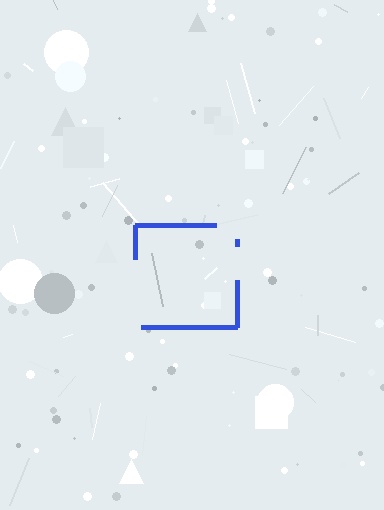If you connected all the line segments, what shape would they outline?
They would outline a square.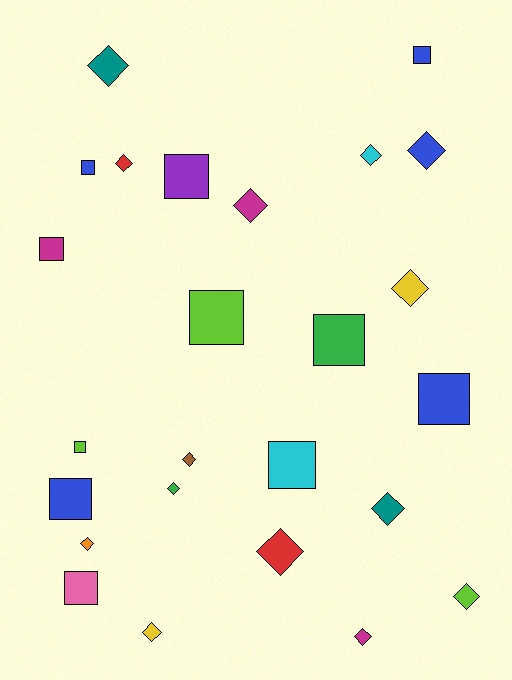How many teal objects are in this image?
There are 2 teal objects.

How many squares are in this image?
There are 11 squares.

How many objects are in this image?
There are 25 objects.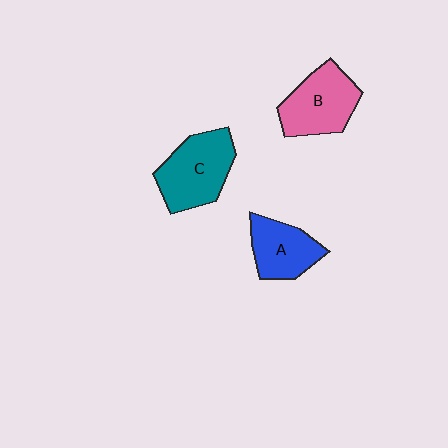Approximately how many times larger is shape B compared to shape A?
Approximately 1.3 times.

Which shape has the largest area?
Shape C (teal).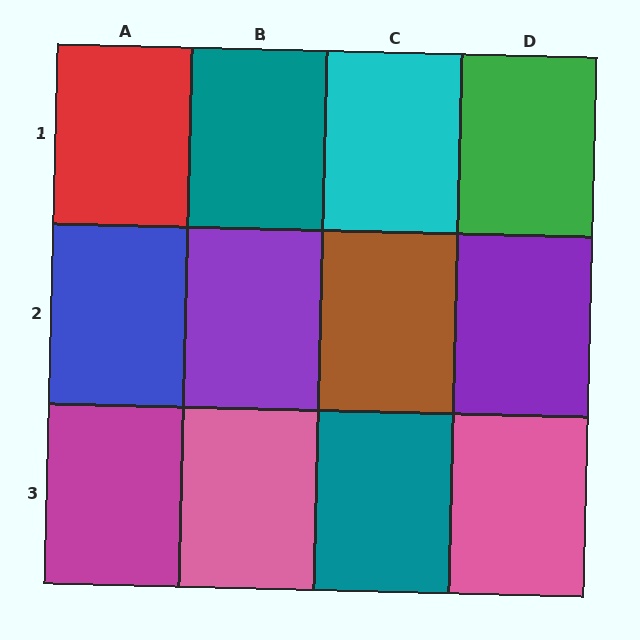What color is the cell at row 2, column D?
Purple.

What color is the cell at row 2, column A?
Blue.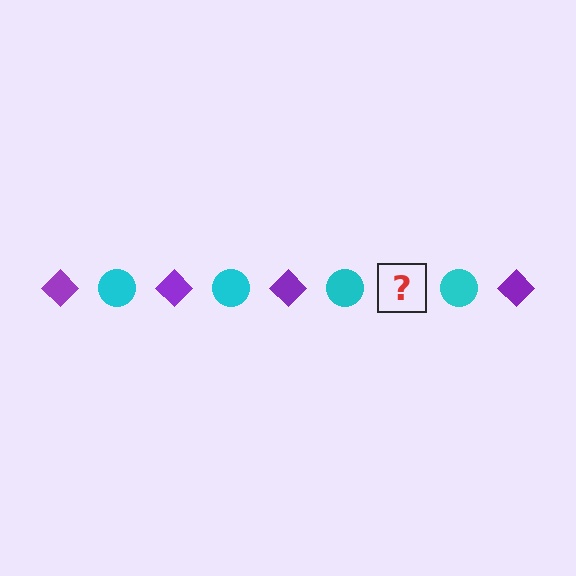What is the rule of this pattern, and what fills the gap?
The rule is that the pattern alternates between purple diamond and cyan circle. The gap should be filled with a purple diamond.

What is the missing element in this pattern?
The missing element is a purple diamond.